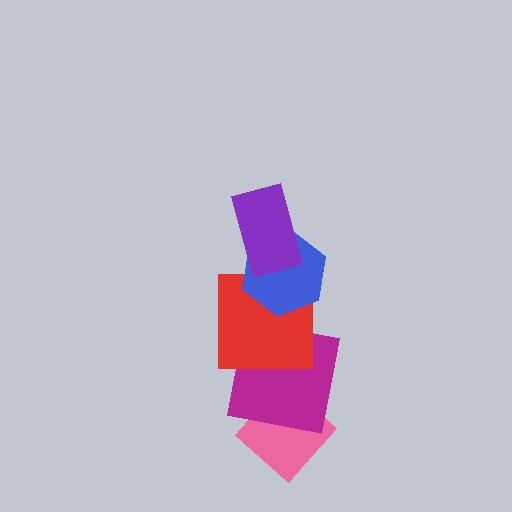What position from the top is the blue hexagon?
The blue hexagon is 2nd from the top.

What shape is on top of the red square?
The blue hexagon is on top of the red square.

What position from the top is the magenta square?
The magenta square is 4th from the top.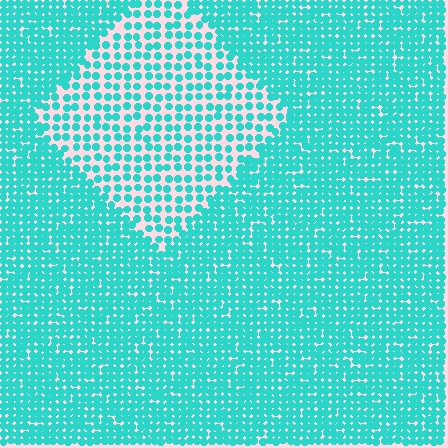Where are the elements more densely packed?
The elements are more densely packed outside the diamond boundary.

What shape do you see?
I see a diamond.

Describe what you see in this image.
The image contains small cyan elements arranged at two different densities. A diamond-shaped region is visible where the elements are less densely packed than the surrounding area.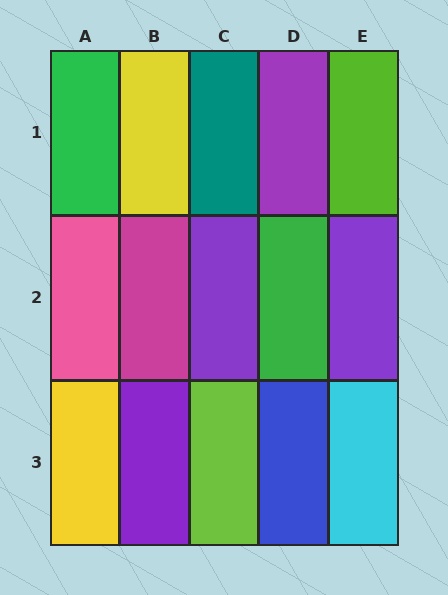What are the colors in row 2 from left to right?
Pink, magenta, purple, green, purple.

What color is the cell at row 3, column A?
Yellow.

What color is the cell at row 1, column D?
Purple.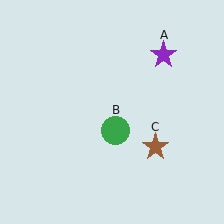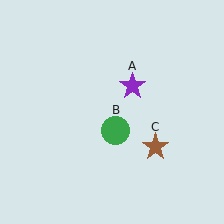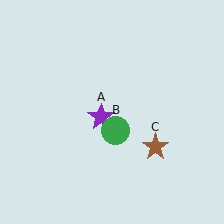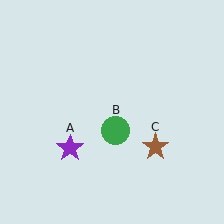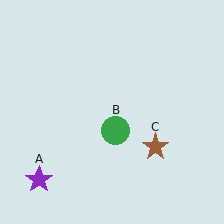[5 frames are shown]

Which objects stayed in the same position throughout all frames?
Green circle (object B) and brown star (object C) remained stationary.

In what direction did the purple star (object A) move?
The purple star (object A) moved down and to the left.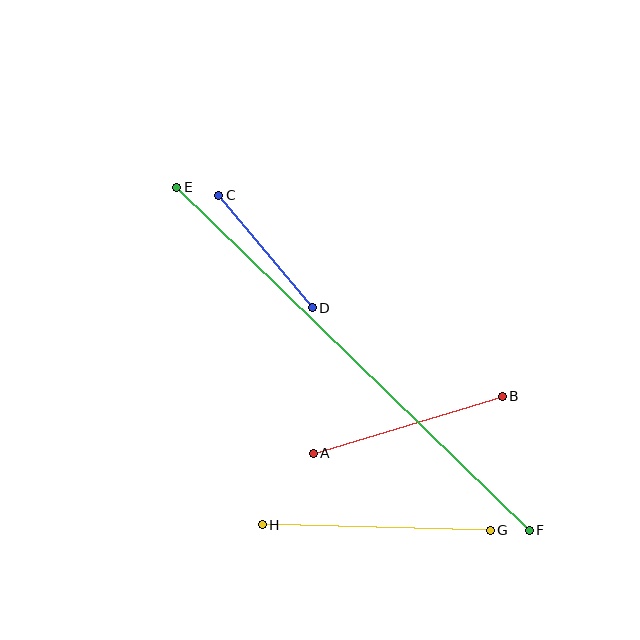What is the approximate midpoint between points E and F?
The midpoint is at approximately (353, 359) pixels.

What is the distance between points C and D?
The distance is approximately 146 pixels.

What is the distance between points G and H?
The distance is approximately 228 pixels.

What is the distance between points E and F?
The distance is approximately 492 pixels.